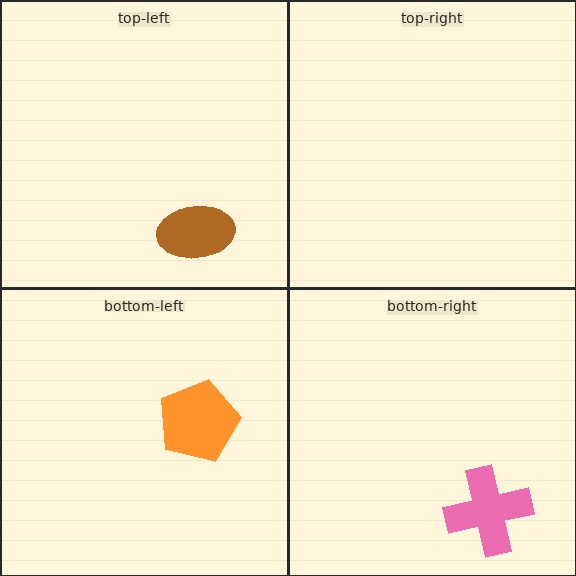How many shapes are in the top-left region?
1.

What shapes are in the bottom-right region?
The pink cross.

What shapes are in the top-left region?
The brown ellipse.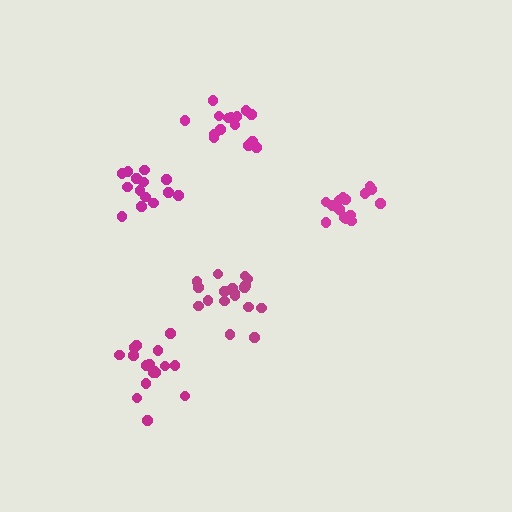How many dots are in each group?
Group 1: 15 dots, Group 2: 15 dots, Group 3: 18 dots, Group 4: 17 dots, Group 5: 15 dots (80 total).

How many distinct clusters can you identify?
There are 5 distinct clusters.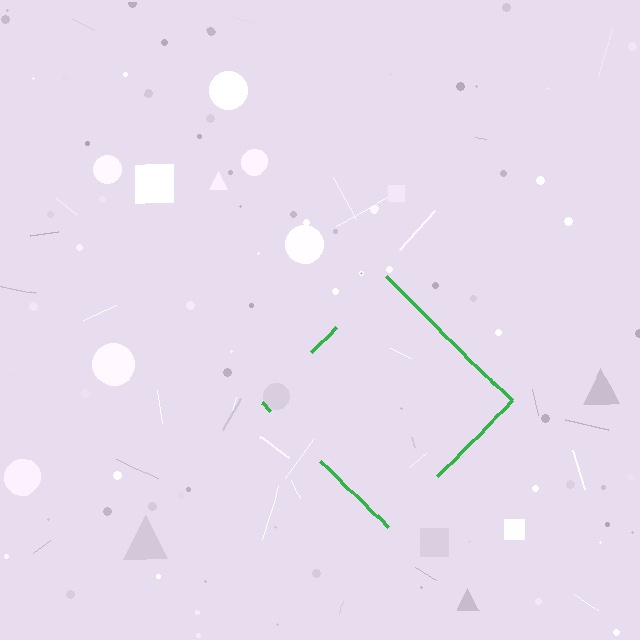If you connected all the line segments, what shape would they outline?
They would outline a diamond.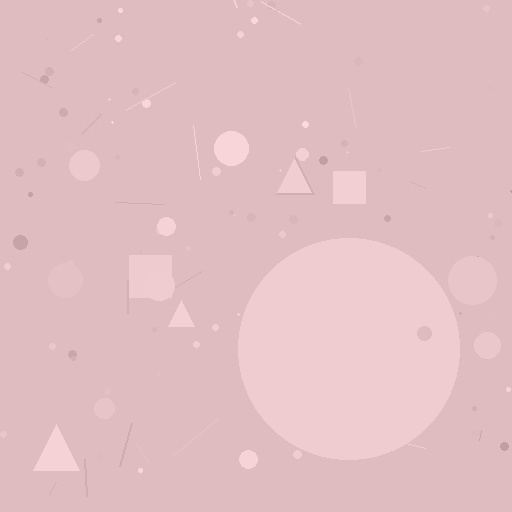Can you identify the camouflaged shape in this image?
The camouflaged shape is a circle.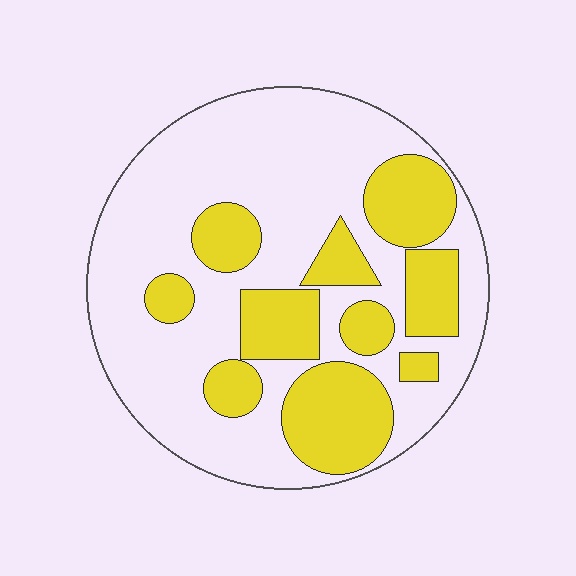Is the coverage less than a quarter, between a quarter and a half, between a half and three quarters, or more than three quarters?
Between a quarter and a half.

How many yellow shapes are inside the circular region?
10.